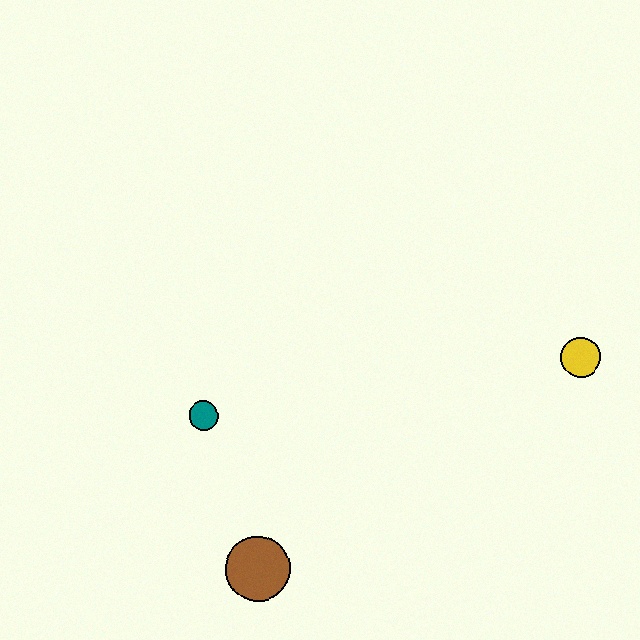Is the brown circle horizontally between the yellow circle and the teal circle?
Yes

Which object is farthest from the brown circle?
The yellow circle is farthest from the brown circle.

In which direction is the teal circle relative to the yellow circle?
The teal circle is to the left of the yellow circle.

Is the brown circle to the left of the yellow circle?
Yes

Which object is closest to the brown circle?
The teal circle is closest to the brown circle.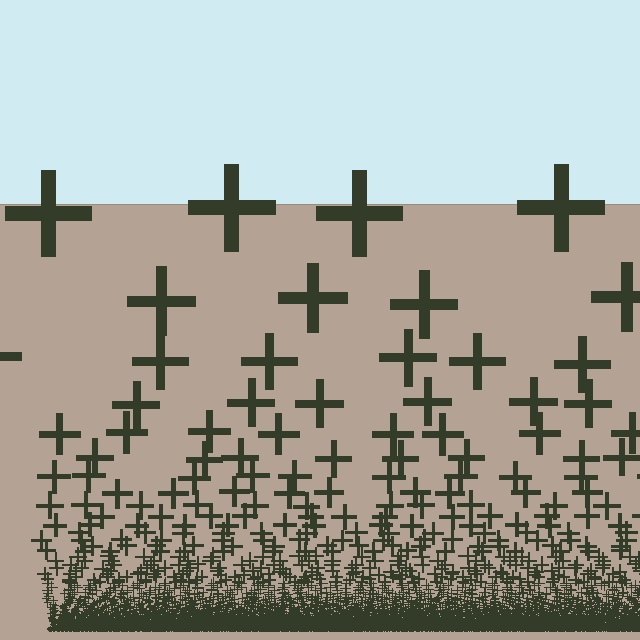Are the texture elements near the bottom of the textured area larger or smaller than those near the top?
Smaller. The gradient is inverted — elements near the bottom are smaller and denser.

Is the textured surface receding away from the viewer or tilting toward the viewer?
The surface appears to tilt toward the viewer. Texture elements get larger and sparser toward the top.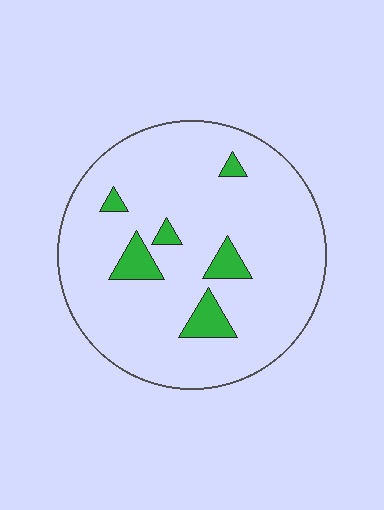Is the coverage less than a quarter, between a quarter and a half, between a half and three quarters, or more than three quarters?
Less than a quarter.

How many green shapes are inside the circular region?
6.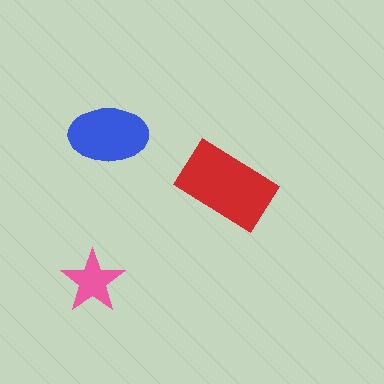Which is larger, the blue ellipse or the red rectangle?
The red rectangle.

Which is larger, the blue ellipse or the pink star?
The blue ellipse.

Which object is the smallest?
The pink star.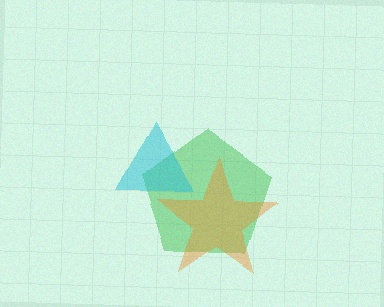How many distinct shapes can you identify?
There are 3 distinct shapes: a green pentagon, a cyan triangle, an orange star.